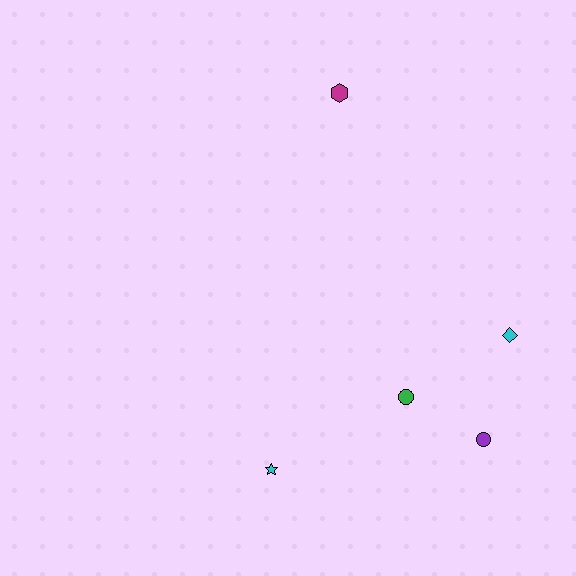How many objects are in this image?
There are 5 objects.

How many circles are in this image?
There are 2 circles.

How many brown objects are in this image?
There are no brown objects.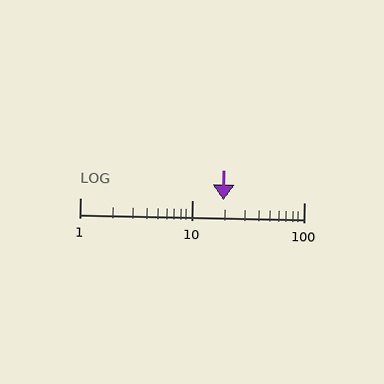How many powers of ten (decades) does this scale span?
The scale spans 2 decades, from 1 to 100.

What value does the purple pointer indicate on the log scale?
The pointer indicates approximately 19.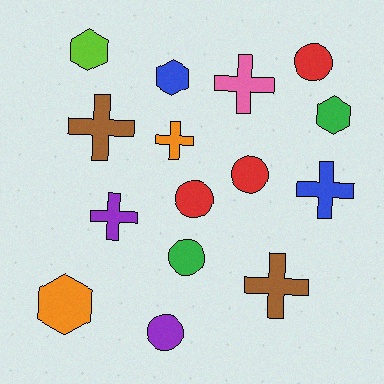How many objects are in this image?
There are 15 objects.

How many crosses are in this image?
There are 6 crosses.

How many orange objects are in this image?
There are 2 orange objects.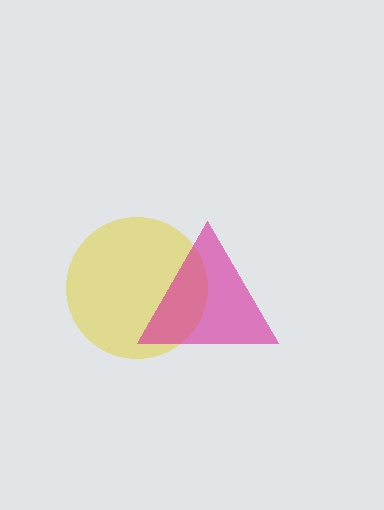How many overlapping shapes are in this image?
There are 2 overlapping shapes in the image.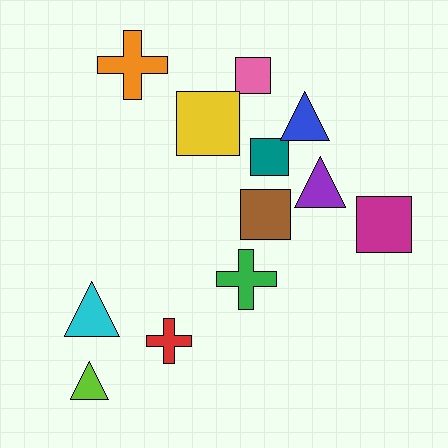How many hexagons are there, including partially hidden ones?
There are no hexagons.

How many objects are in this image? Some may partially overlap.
There are 12 objects.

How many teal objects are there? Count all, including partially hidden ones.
There is 1 teal object.